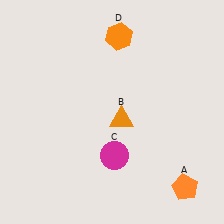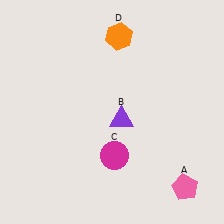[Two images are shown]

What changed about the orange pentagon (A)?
In Image 1, A is orange. In Image 2, it changed to pink.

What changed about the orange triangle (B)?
In Image 1, B is orange. In Image 2, it changed to purple.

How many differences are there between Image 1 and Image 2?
There are 2 differences between the two images.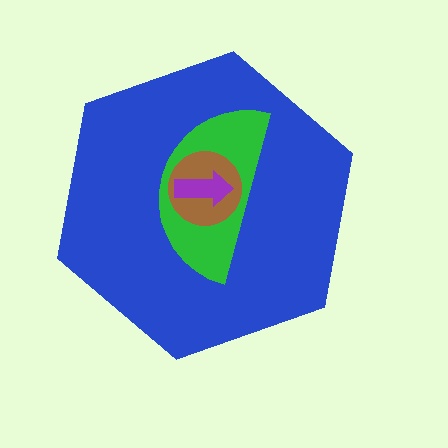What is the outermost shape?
The blue hexagon.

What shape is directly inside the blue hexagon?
The green semicircle.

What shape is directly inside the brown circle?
The purple arrow.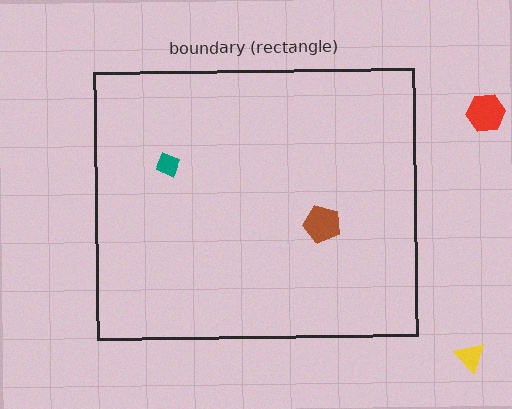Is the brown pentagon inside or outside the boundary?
Inside.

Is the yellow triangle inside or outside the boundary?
Outside.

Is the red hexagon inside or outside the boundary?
Outside.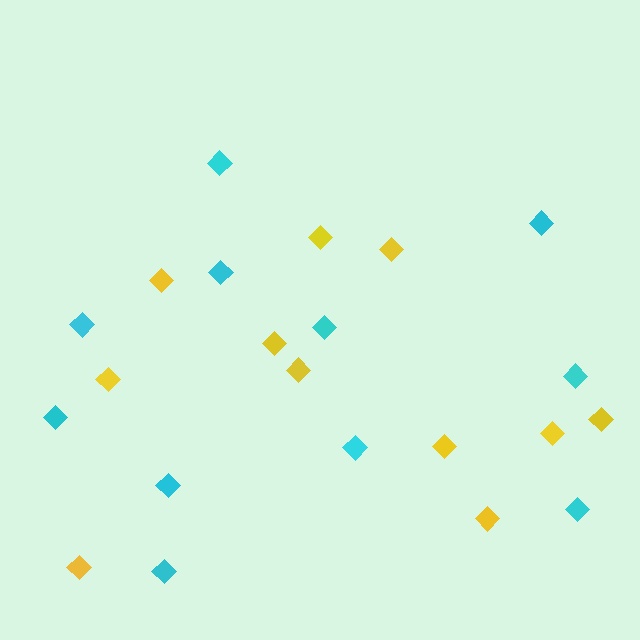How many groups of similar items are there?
There are 2 groups: one group of cyan diamonds (11) and one group of yellow diamonds (11).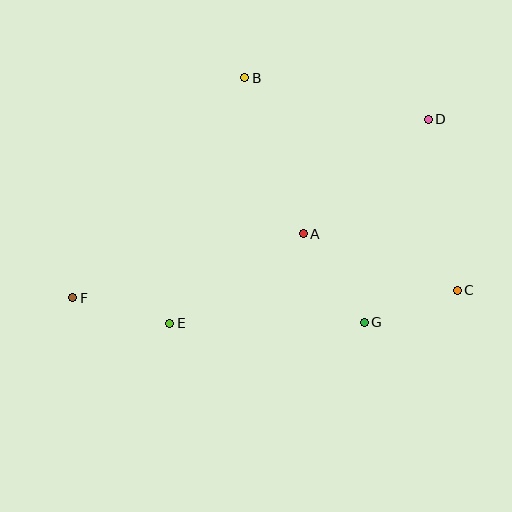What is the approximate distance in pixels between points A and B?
The distance between A and B is approximately 167 pixels.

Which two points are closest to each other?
Points C and G are closest to each other.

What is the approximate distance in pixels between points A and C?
The distance between A and C is approximately 164 pixels.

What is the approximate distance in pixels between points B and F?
The distance between B and F is approximately 279 pixels.